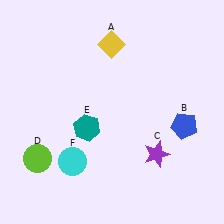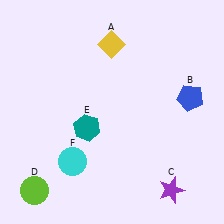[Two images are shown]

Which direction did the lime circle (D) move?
The lime circle (D) moved down.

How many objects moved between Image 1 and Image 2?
3 objects moved between the two images.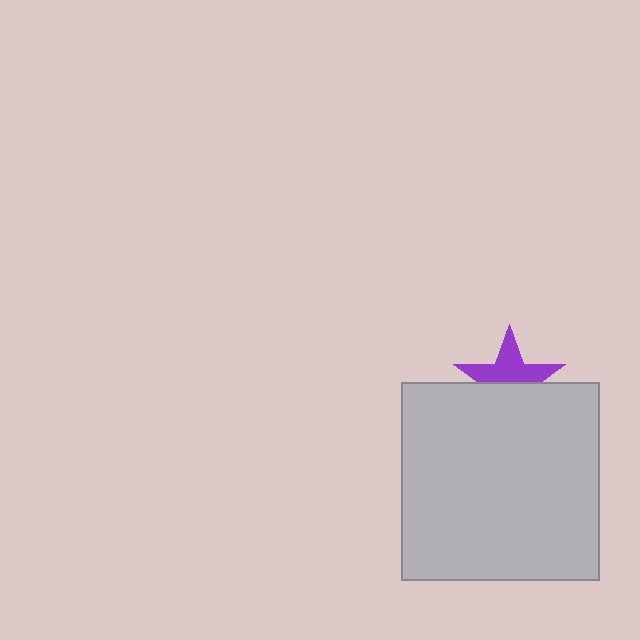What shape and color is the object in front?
The object in front is a light gray square.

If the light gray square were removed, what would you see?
You would see the complete purple star.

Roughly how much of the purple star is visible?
About half of it is visible (roughly 53%).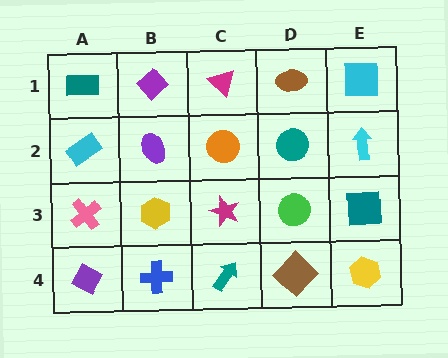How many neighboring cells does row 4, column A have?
2.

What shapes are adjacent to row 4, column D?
A green circle (row 3, column D), a teal arrow (row 4, column C), a yellow hexagon (row 4, column E).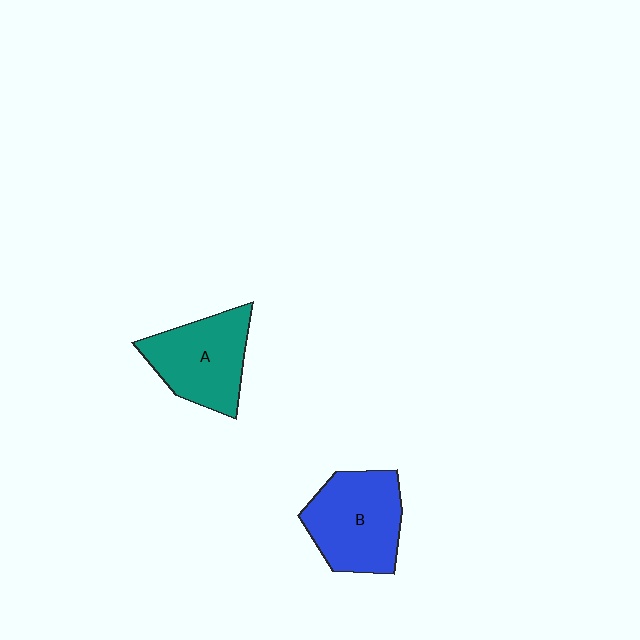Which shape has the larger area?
Shape B (blue).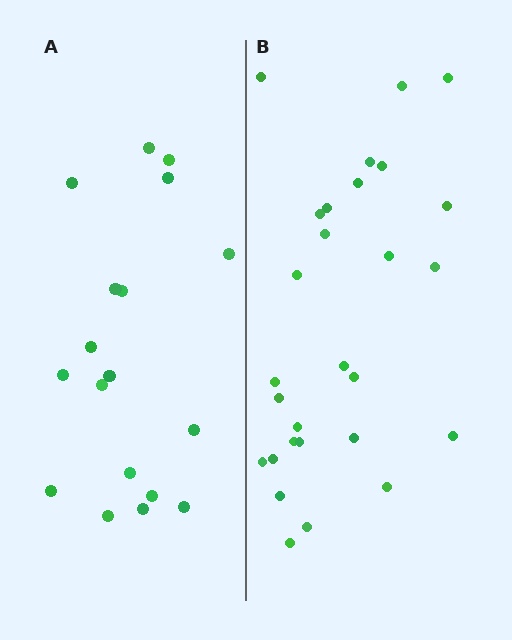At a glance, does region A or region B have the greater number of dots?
Region B (the right region) has more dots.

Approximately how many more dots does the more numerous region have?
Region B has roughly 10 or so more dots than region A.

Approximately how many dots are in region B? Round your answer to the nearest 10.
About 30 dots. (The exact count is 28, which rounds to 30.)